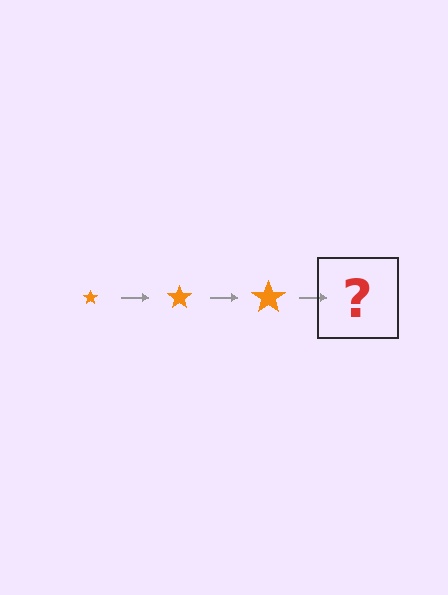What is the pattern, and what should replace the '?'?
The pattern is that the star gets progressively larger each step. The '?' should be an orange star, larger than the previous one.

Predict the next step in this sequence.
The next step is an orange star, larger than the previous one.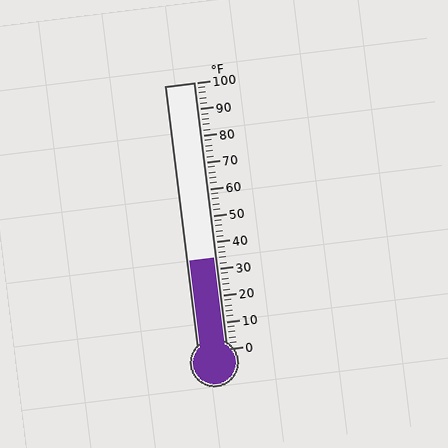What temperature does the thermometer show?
The thermometer shows approximately 34°F.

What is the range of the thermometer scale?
The thermometer scale ranges from 0°F to 100°F.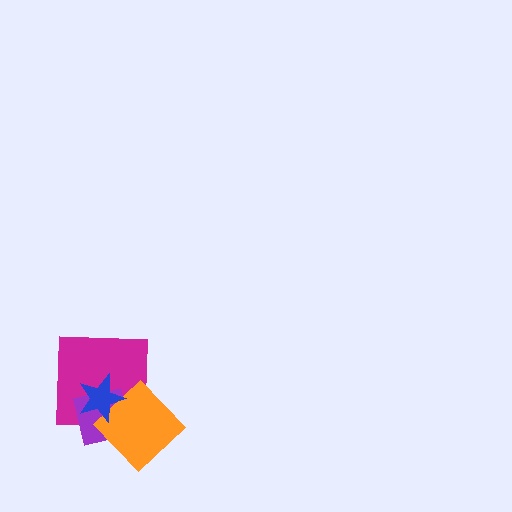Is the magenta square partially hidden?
Yes, it is partially covered by another shape.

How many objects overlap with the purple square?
3 objects overlap with the purple square.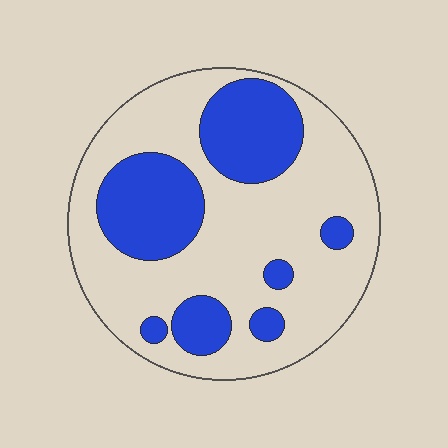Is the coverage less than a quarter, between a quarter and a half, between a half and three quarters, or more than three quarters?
Between a quarter and a half.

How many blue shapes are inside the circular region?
7.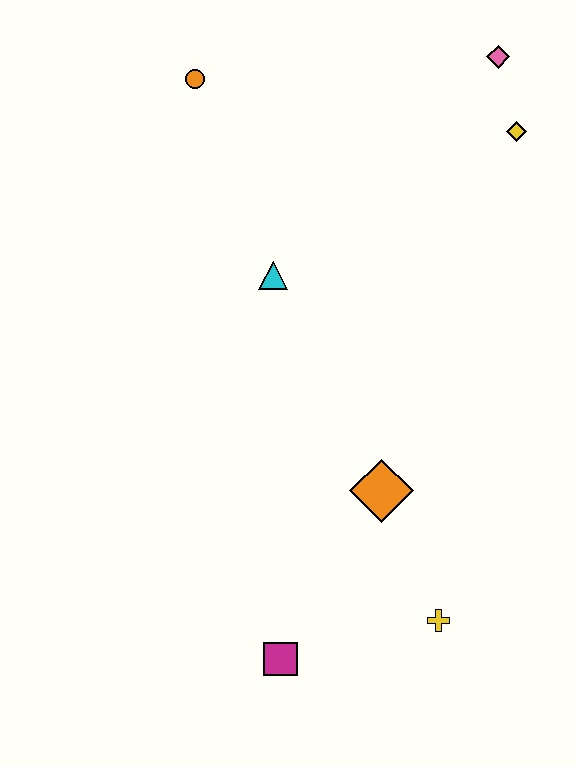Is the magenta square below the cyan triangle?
Yes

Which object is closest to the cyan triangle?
The orange circle is closest to the cyan triangle.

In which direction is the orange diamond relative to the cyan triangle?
The orange diamond is below the cyan triangle.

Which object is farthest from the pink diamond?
The magenta square is farthest from the pink diamond.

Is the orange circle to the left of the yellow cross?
Yes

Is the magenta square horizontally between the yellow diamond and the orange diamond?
No